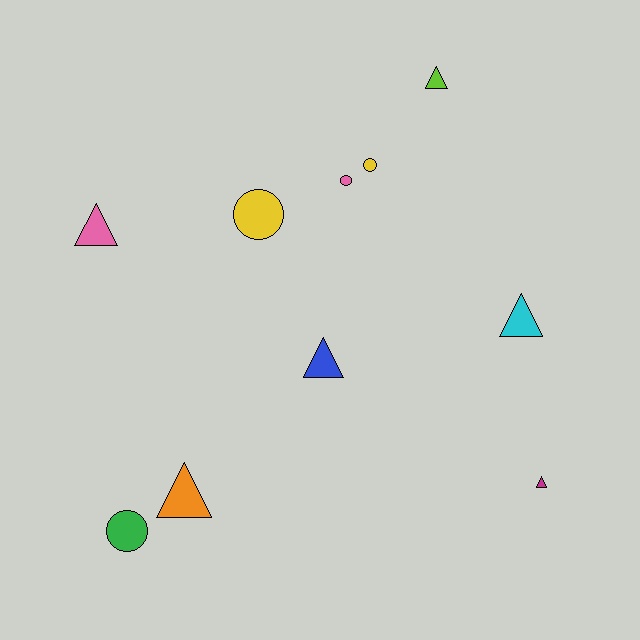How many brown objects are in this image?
There are no brown objects.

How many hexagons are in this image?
There are no hexagons.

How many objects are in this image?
There are 10 objects.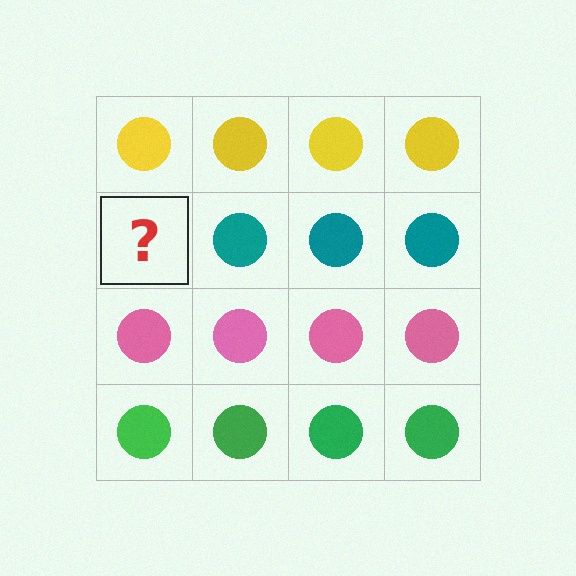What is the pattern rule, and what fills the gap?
The rule is that each row has a consistent color. The gap should be filled with a teal circle.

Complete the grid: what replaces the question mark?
The question mark should be replaced with a teal circle.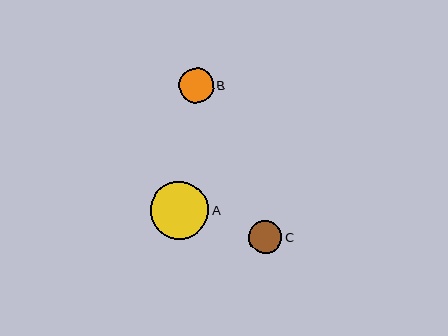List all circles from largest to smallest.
From largest to smallest: A, B, C.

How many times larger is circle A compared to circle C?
Circle A is approximately 1.8 times the size of circle C.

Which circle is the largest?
Circle A is the largest with a size of approximately 58 pixels.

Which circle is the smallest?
Circle C is the smallest with a size of approximately 33 pixels.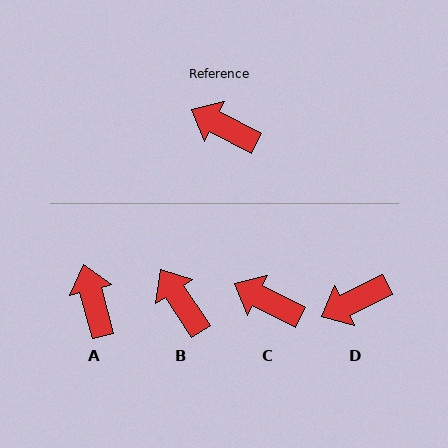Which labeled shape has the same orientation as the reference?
C.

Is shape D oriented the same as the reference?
No, it is off by about 53 degrees.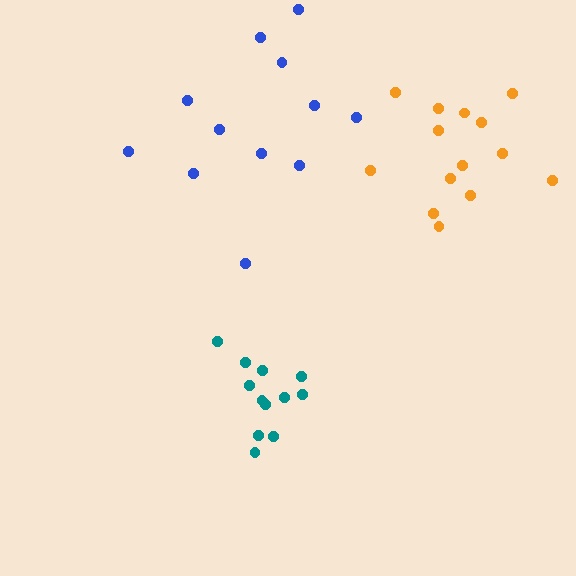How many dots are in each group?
Group 1: 12 dots, Group 2: 14 dots, Group 3: 12 dots (38 total).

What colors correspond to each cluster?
The clusters are colored: teal, orange, blue.